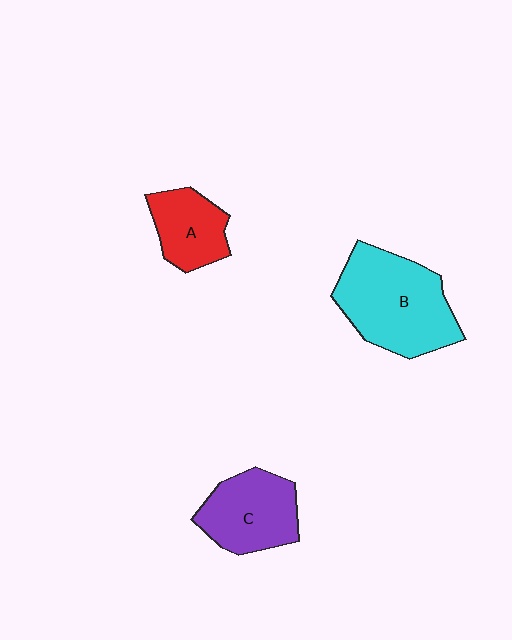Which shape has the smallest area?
Shape A (red).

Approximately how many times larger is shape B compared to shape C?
Approximately 1.4 times.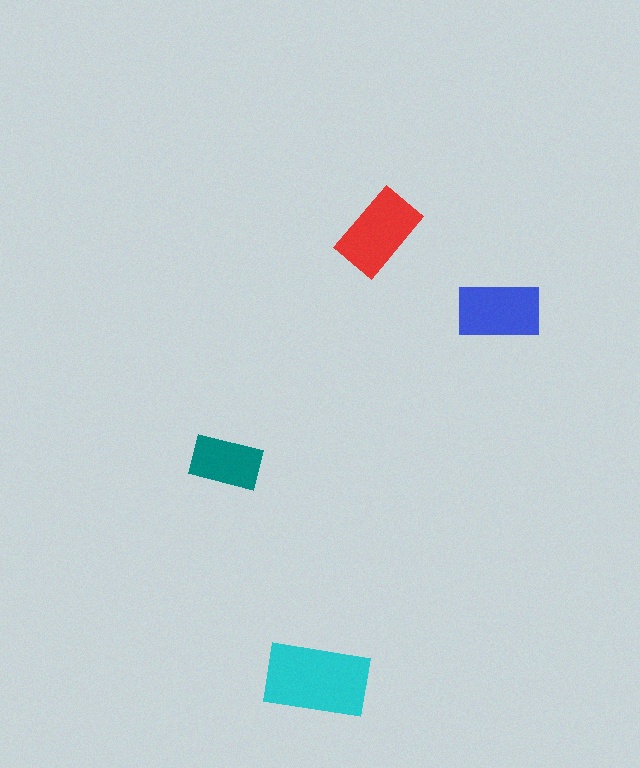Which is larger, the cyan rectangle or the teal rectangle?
The cyan one.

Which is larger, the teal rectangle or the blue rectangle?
The blue one.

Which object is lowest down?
The cyan rectangle is bottommost.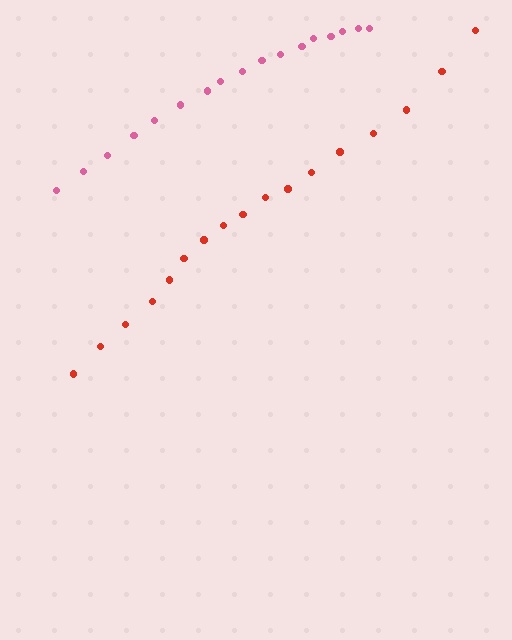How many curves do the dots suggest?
There are 2 distinct paths.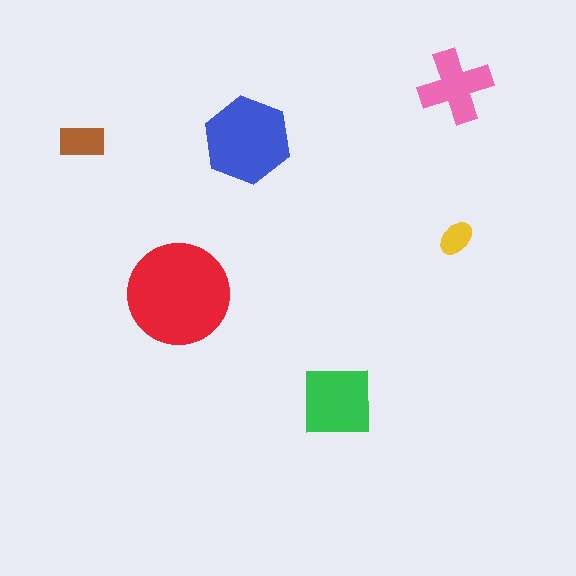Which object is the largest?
The red circle.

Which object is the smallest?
The yellow ellipse.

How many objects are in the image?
There are 6 objects in the image.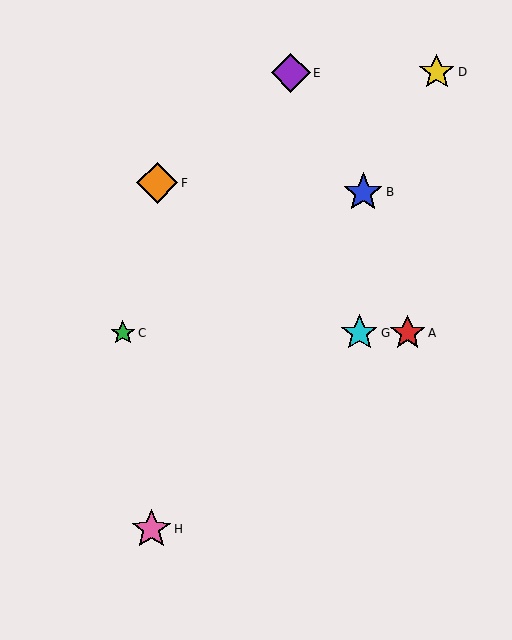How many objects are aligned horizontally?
3 objects (A, C, G) are aligned horizontally.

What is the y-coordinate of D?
Object D is at y≈72.